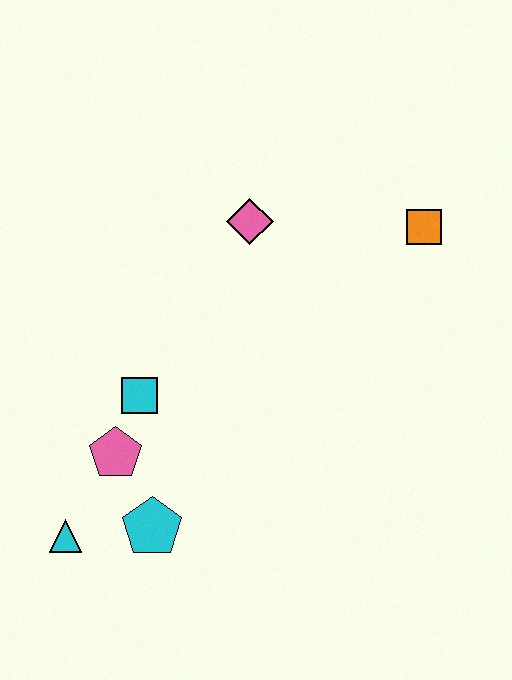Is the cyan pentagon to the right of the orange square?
No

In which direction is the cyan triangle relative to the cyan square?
The cyan triangle is below the cyan square.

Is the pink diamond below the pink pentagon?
No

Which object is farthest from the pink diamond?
The cyan triangle is farthest from the pink diamond.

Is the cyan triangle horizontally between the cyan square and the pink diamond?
No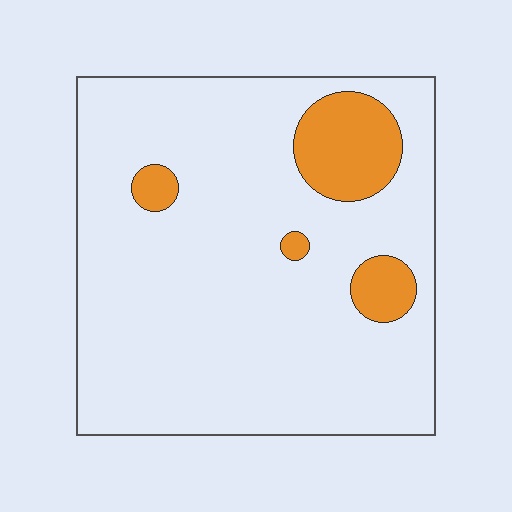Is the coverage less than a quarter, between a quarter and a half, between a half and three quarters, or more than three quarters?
Less than a quarter.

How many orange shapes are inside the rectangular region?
4.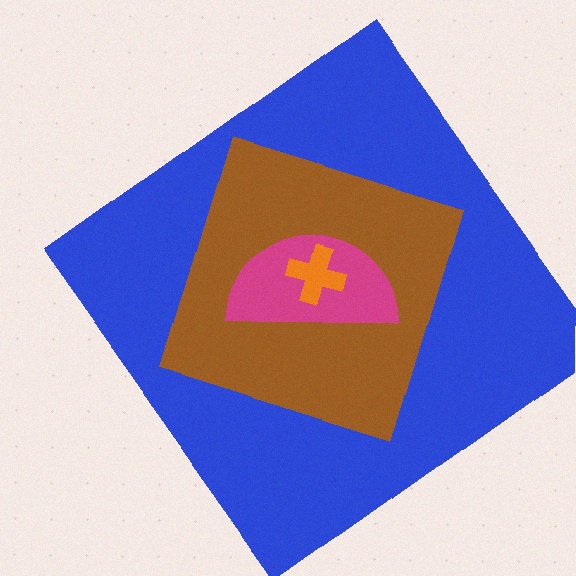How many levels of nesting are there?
4.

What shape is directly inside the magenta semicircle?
The orange cross.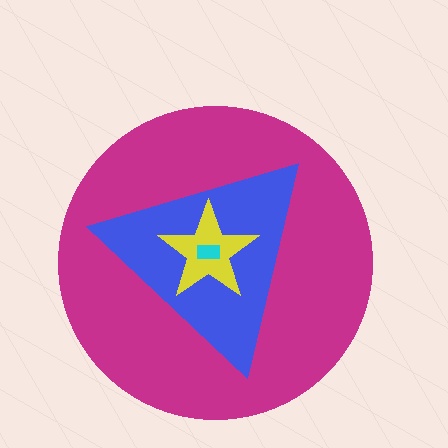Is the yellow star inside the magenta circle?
Yes.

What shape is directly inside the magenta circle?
The blue triangle.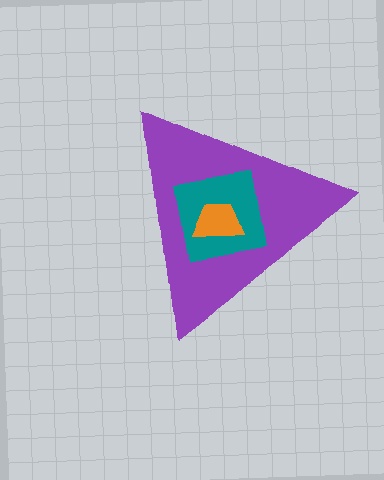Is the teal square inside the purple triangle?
Yes.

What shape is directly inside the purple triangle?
The teal square.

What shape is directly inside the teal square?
The orange trapezoid.